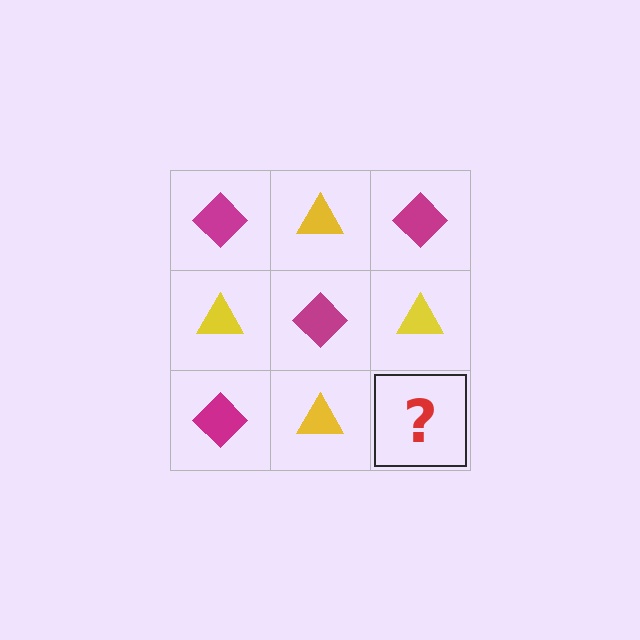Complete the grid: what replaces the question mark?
The question mark should be replaced with a magenta diamond.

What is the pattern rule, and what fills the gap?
The rule is that it alternates magenta diamond and yellow triangle in a checkerboard pattern. The gap should be filled with a magenta diamond.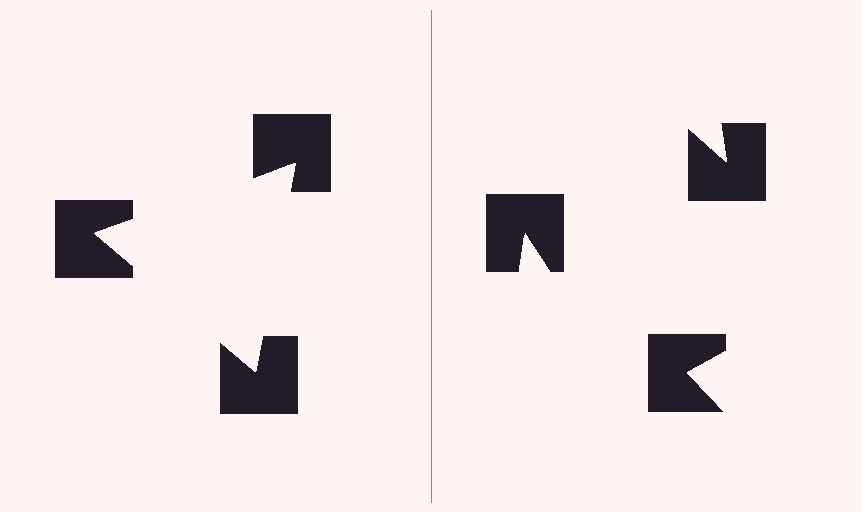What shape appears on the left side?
An illusory triangle.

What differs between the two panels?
The notched squares are positioned identically on both sides; only the wedge orientations differ. On the left they align to a triangle; on the right they are misaligned.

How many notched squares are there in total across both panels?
6 — 3 on each side.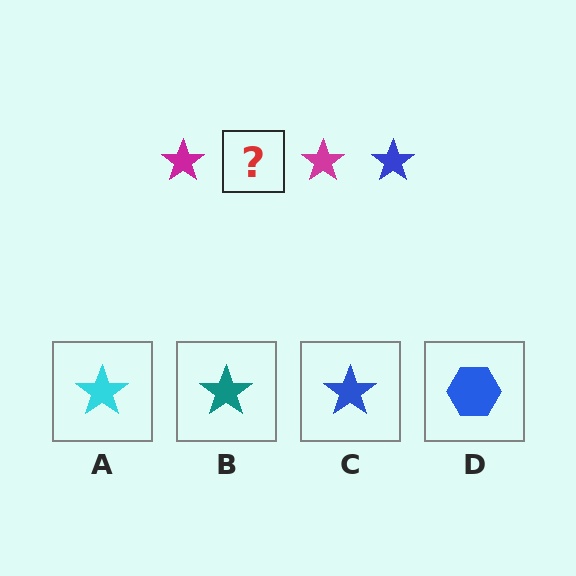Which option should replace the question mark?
Option C.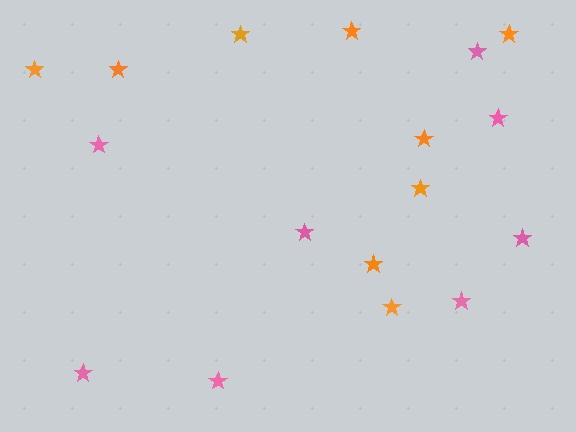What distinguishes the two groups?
There are 2 groups: one group of pink stars (8) and one group of orange stars (9).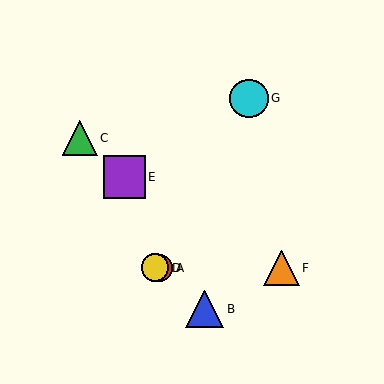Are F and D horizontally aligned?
Yes, both are at y≈268.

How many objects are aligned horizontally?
3 objects (A, D, F) are aligned horizontally.